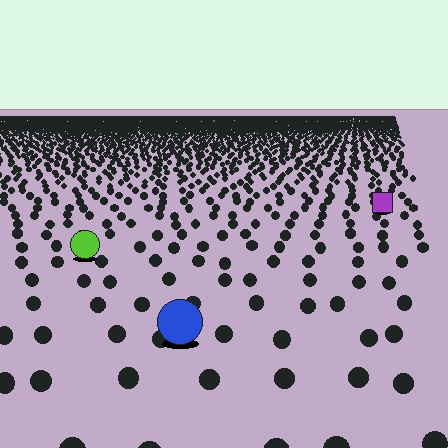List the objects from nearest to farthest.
From nearest to farthest: the blue circle, the lime circle, the purple square.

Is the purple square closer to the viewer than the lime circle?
No. The lime circle is closer — you can tell from the texture gradient: the ground texture is coarser near it.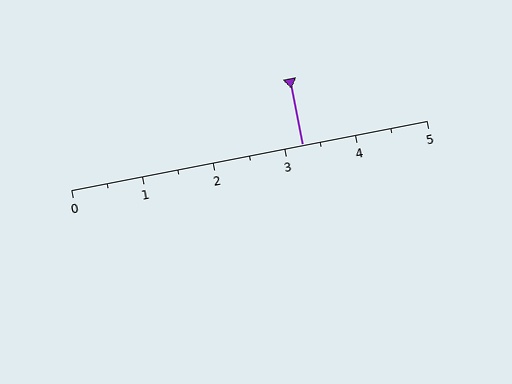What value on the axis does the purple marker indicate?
The marker indicates approximately 3.2.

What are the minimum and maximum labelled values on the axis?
The axis runs from 0 to 5.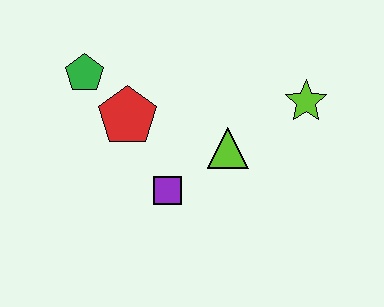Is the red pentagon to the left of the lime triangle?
Yes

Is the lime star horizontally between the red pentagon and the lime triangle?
No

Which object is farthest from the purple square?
The lime star is farthest from the purple square.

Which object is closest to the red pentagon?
The green pentagon is closest to the red pentagon.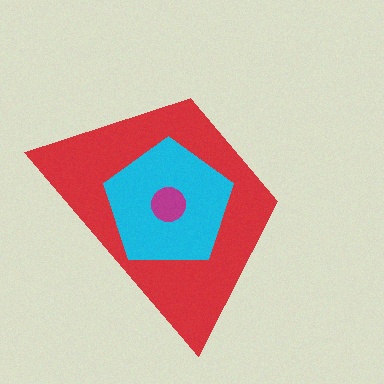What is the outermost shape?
The red trapezoid.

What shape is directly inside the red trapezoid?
The cyan pentagon.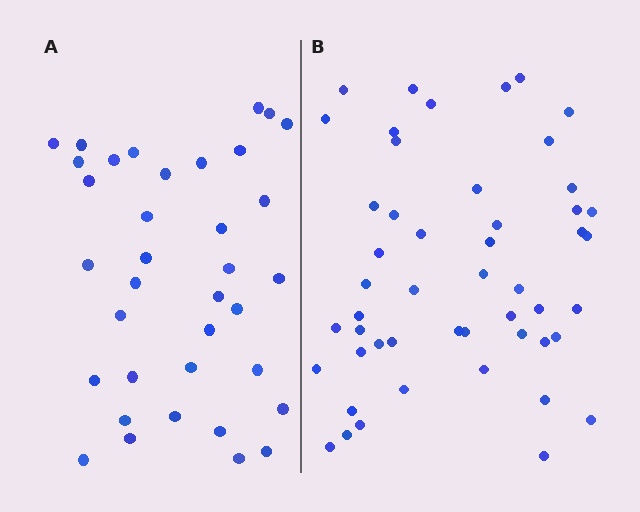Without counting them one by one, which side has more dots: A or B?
Region B (the right region) has more dots.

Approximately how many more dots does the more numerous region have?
Region B has approximately 15 more dots than region A.